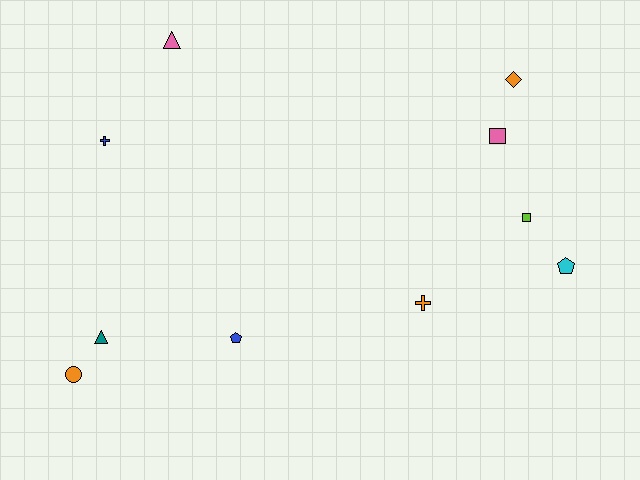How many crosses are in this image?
There are 2 crosses.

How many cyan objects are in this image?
There is 1 cyan object.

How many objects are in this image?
There are 10 objects.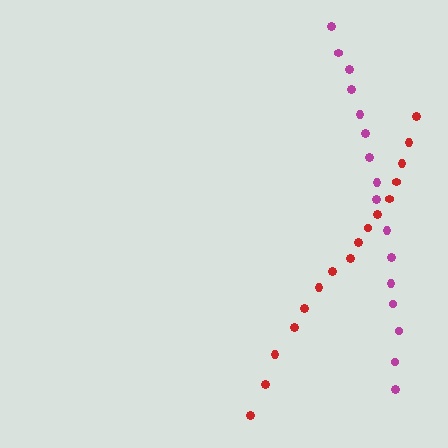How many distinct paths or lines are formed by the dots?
There are 2 distinct paths.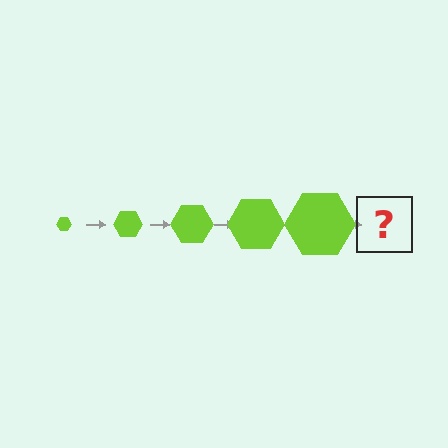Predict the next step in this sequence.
The next step is a lime hexagon, larger than the previous one.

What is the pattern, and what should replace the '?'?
The pattern is that the hexagon gets progressively larger each step. The '?' should be a lime hexagon, larger than the previous one.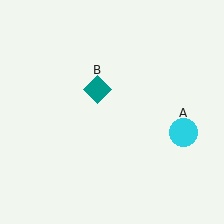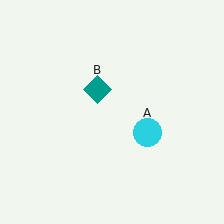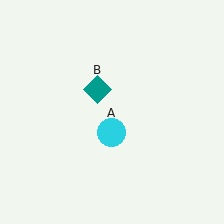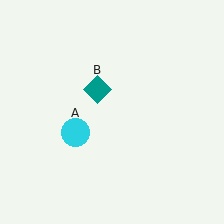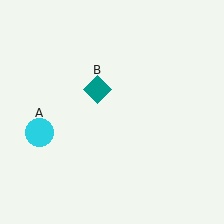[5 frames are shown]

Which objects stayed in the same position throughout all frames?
Teal diamond (object B) remained stationary.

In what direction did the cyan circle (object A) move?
The cyan circle (object A) moved left.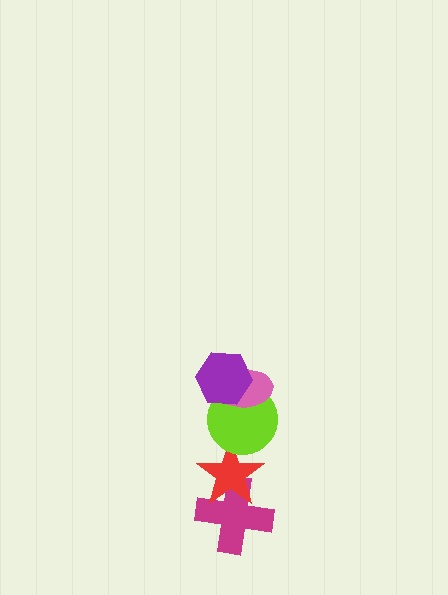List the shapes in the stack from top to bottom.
From top to bottom: the purple hexagon, the pink ellipse, the lime circle, the red star, the magenta cross.